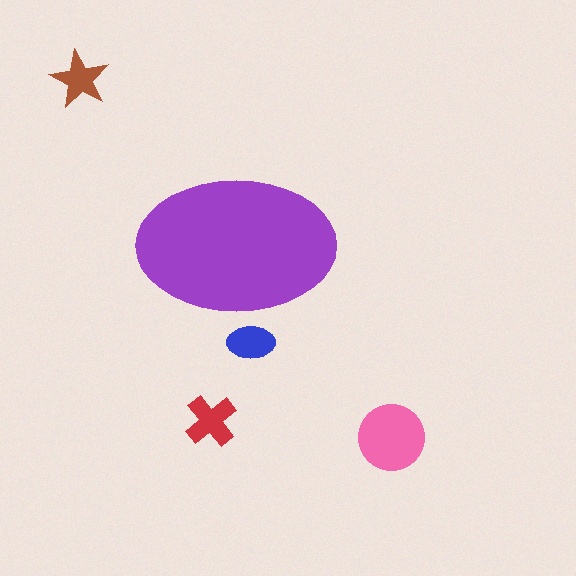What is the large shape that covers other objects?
A purple ellipse.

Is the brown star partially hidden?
No, the brown star is fully visible.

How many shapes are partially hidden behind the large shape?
1 shape is partially hidden.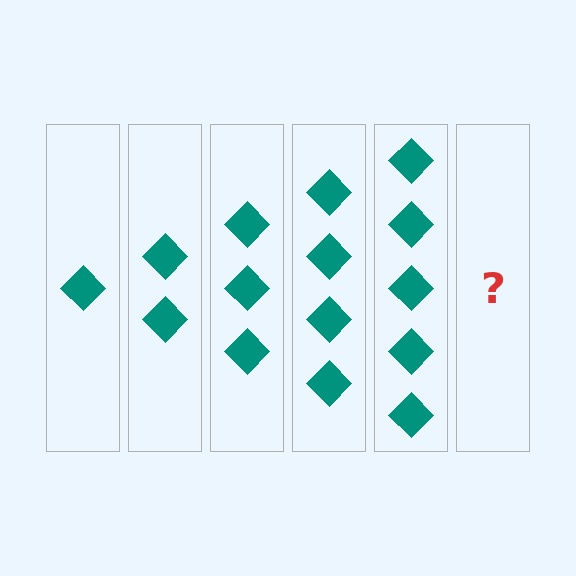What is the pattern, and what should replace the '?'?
The pattern is that each step adds one more diamond. The '?' should be 6 diamonds.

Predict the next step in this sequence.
The next step is 6 diamonds.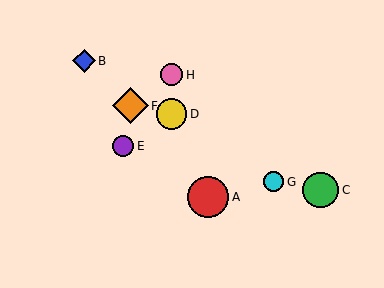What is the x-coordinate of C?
Object C is at x≈321.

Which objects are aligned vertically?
Objects D, H are aligned vertically.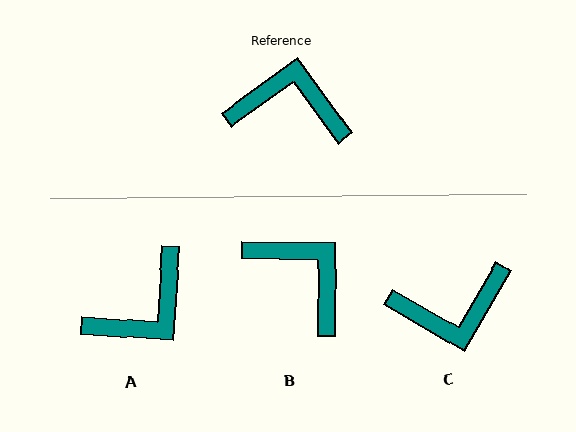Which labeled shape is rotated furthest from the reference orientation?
C, about 156 degrees away.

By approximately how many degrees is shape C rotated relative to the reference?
Approximately 156 degrees clockwise.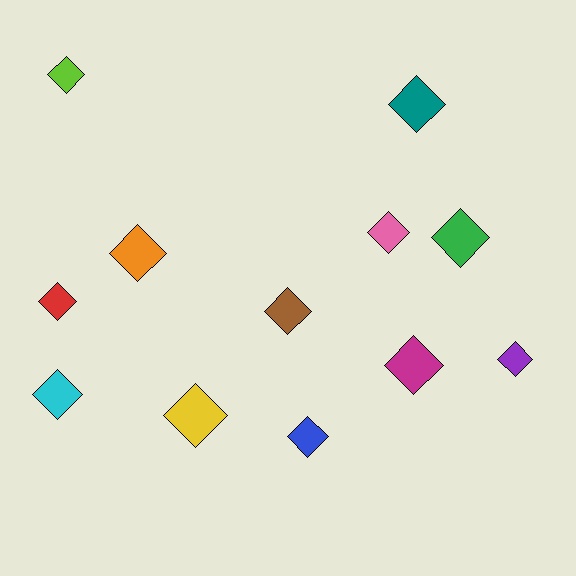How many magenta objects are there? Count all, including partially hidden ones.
There is 1 magenta object.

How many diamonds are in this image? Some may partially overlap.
There are 12 diamonds.